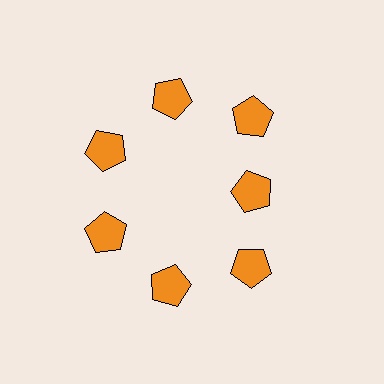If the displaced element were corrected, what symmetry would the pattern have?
It would have 7-fold rotational symmetry — the pattern would map onto itself every 51 degrees.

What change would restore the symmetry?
The symmetry would be restored by moving it outward, back onto the ring so that all 7 pentagons sit at equal angles and equal distance from the center.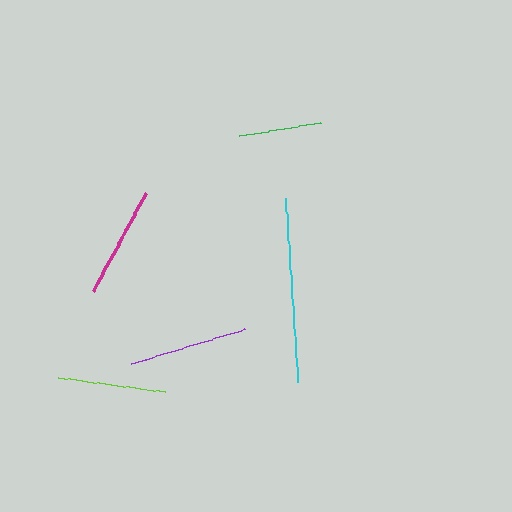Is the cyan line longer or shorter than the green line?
The cyan line is longer than the green line.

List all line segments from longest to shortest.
From longest to shortest: cyan, purple, magenta, lime, green.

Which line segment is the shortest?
The green line is the shortest at approximately 83 pixels.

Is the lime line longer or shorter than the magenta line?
The magenta line is longer than the lime line.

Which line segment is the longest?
The cyan line is the longest at approximately 184 pixels.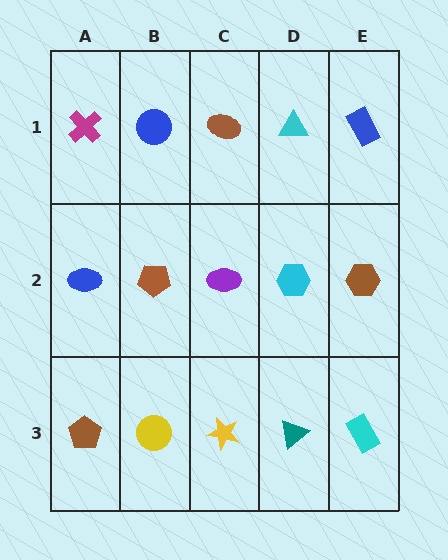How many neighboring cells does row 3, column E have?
2.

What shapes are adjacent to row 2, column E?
A blue rectangle (row 1, column E), a cyan rectangle (row 3, column E), a cyan hexagon (row 2, column D).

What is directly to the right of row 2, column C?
A cyan hexagon.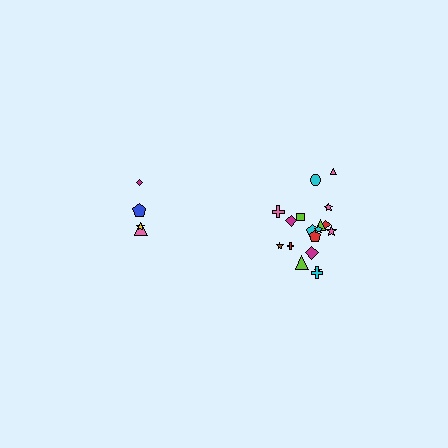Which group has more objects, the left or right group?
The right group.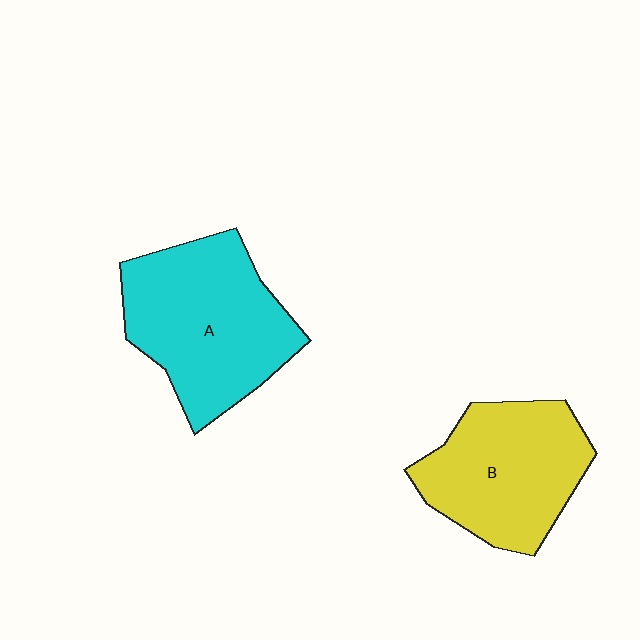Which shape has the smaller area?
Shape B (yellow).